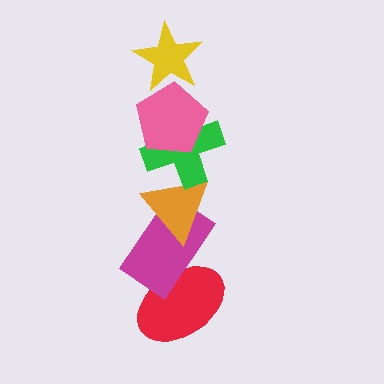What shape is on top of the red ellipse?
The magenta rectangle is on top of the red ellipse.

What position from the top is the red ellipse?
The red ellipse is 6th from the top.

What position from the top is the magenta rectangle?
The magenta rectangle is 5th from the top.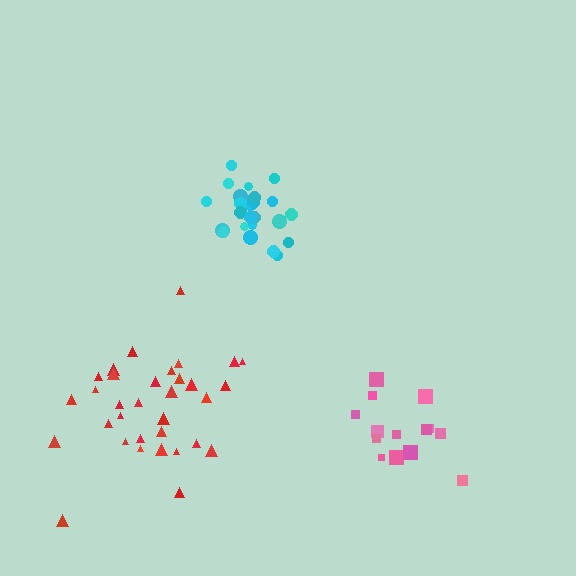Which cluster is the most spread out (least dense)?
Pink.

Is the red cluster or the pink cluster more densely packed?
Red.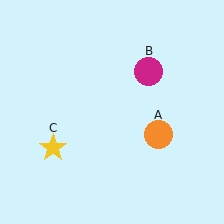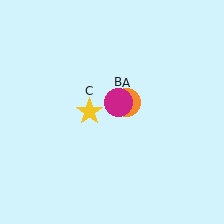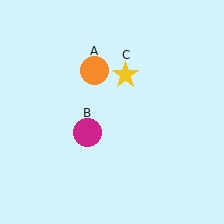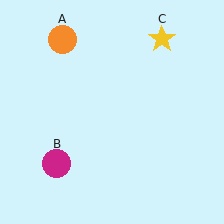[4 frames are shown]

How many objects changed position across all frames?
3 objects changed position: orange circle (object A), magenta circle (object B), yellow star (object C).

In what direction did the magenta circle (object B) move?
The magenta circle (object B) moved down and to the left.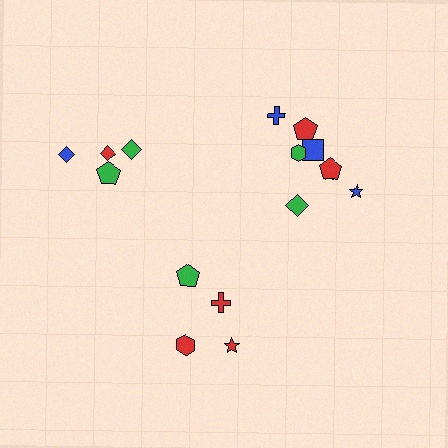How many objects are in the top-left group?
There are 4 objects.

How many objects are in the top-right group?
There are 8 objects.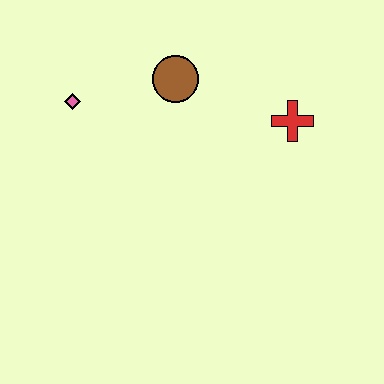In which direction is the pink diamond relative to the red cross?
The pink diamond is to the left of the red cross.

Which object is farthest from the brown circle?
The red cross is farthest from the brown circle.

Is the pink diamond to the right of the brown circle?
No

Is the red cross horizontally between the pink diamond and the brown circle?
No